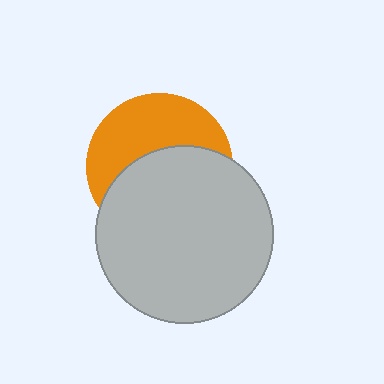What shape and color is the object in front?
The object in front is a light gray circle.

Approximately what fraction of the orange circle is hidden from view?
Roughly 55% of the orange circle is hidden behind the light gray circle.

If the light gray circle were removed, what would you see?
You would see the complete orange circle.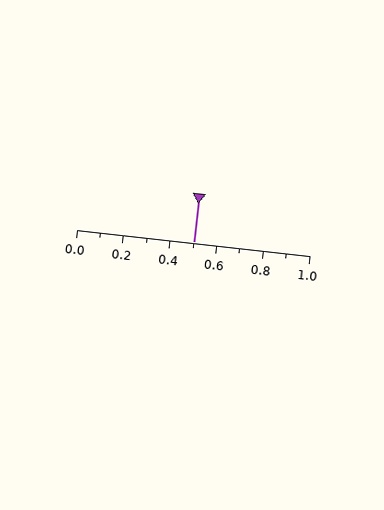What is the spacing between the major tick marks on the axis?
The major ticks are spaced 0.2 apart.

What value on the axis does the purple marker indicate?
The marker indicates approximately 0.5.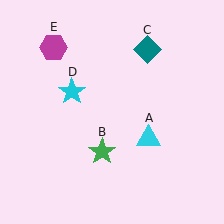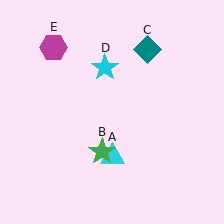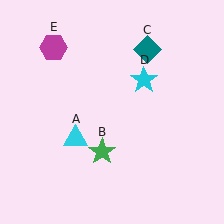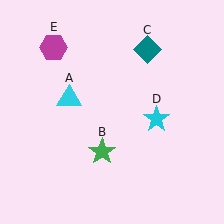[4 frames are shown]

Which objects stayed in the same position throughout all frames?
Green star (object B) and teal diamond (object C) and magenta hexagon (object E) remained stationary.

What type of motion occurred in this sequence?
The cyan triangle (object A), cyan star (object D) rotated clockwise around the center of the scene.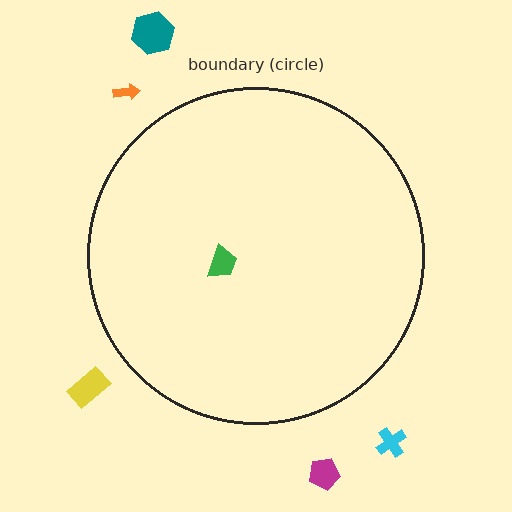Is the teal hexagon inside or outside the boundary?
Outside.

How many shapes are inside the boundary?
1 inside, 5 outside.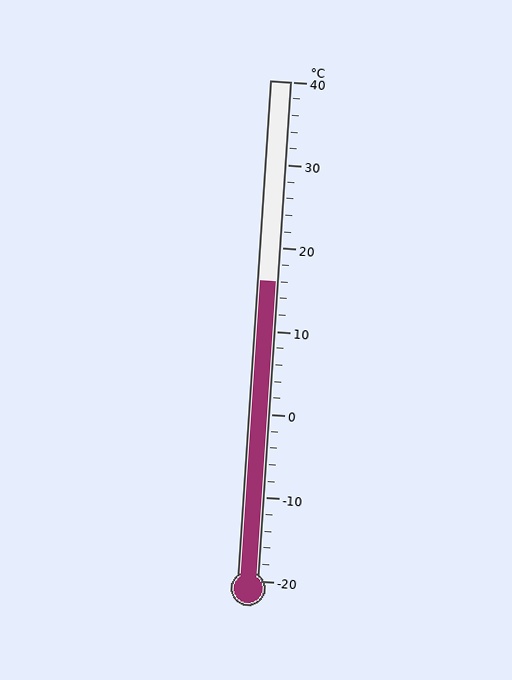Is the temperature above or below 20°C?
The temperature is below 20°C.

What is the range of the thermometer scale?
The thermometer scale ranges from -20°C to 40°C.